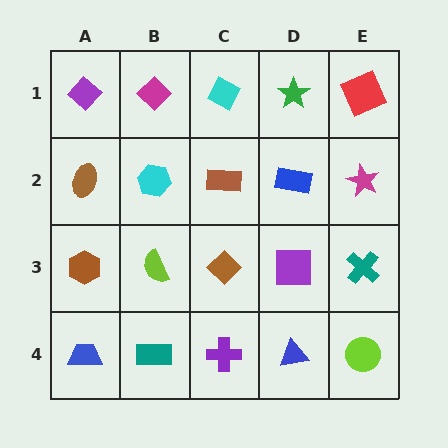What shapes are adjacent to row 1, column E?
A magenta star (row 2, column E), a green star (row 1, column D).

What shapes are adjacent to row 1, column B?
A cyan hexagon (row 2, column B), a purple diamond (row 1, column A), a cyan diamond (row 1, column C).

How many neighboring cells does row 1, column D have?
3.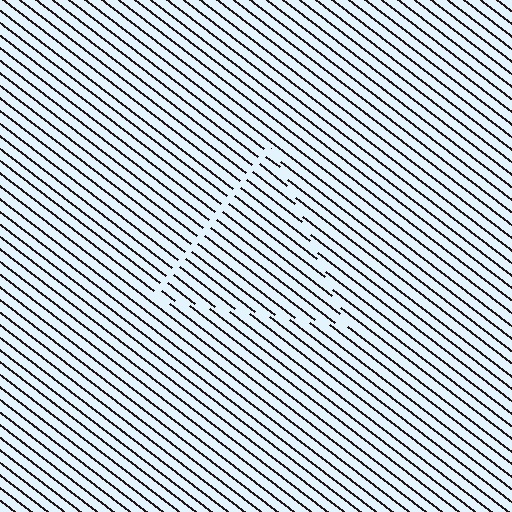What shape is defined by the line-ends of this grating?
An illusory triangle. The interior of the shape contains the same grating, shifted by half a period — the contour is defined by the phase discontinuity where line-ends from the inner and outer gratings abut.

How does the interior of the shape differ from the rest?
The interior of the shape contains the same grating, shifted by half a period — the contour is defined by the phase discontinuity where line-ends from the inner and outer gratings abut.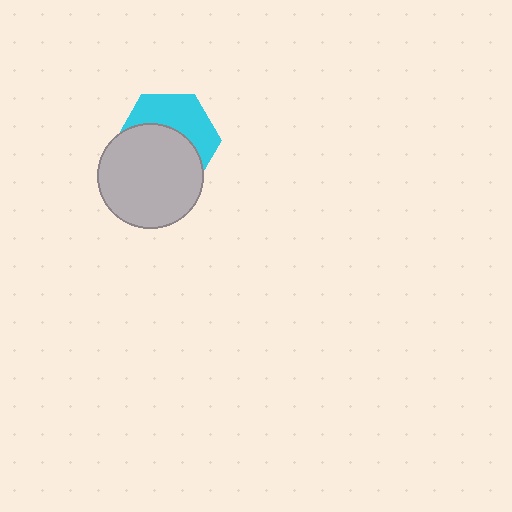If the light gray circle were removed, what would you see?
You would see the complete cyan hexagon.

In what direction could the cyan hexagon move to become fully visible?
The cyan hexagon could move up. That would shift it out from behind the light gray circle entirely.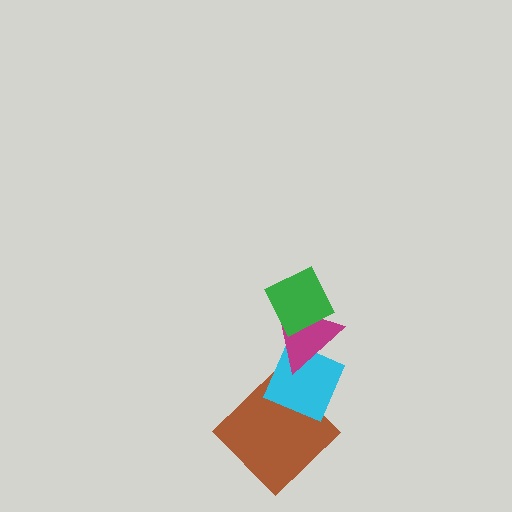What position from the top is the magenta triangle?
The magenta triangle is 2nd from the top.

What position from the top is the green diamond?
The green diamond is 1st from the top.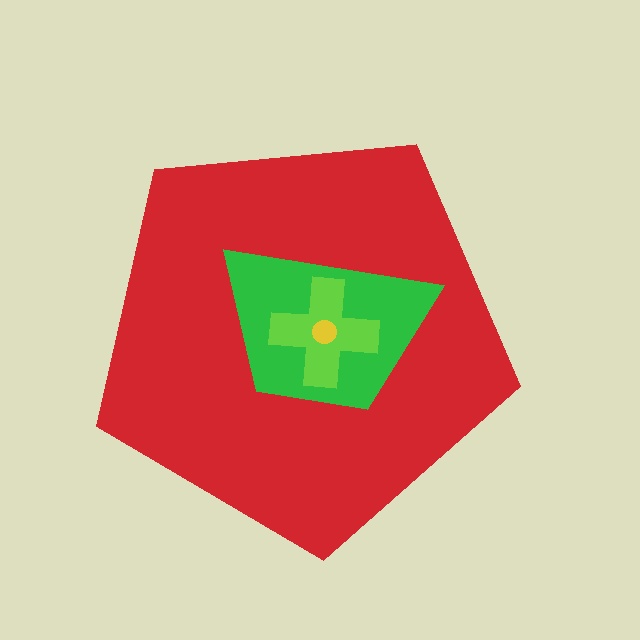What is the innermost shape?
The yellow circle.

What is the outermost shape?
The red pentagon.